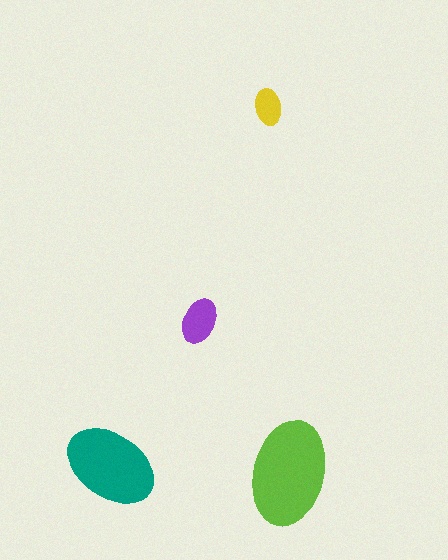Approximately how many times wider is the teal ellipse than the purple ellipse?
About 2 times wider.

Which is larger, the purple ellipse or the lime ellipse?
The lime one.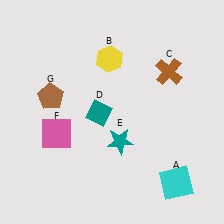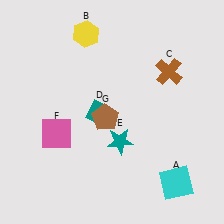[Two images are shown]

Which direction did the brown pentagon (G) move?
The brown pentagon (G) moved right.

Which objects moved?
The objects that moved are: the yellow hexagon (B), the brown pentagon (G).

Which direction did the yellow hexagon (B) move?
The yellow hexagon (B) moved up.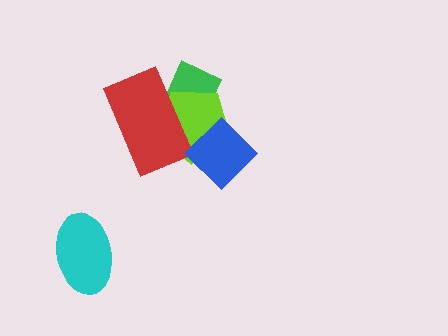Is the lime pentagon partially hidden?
Yes, it is partially covered by another shape.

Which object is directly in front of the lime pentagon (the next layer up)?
The red rectangle is directly in front of the lime pentagon.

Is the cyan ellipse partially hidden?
No, no other shape covers it.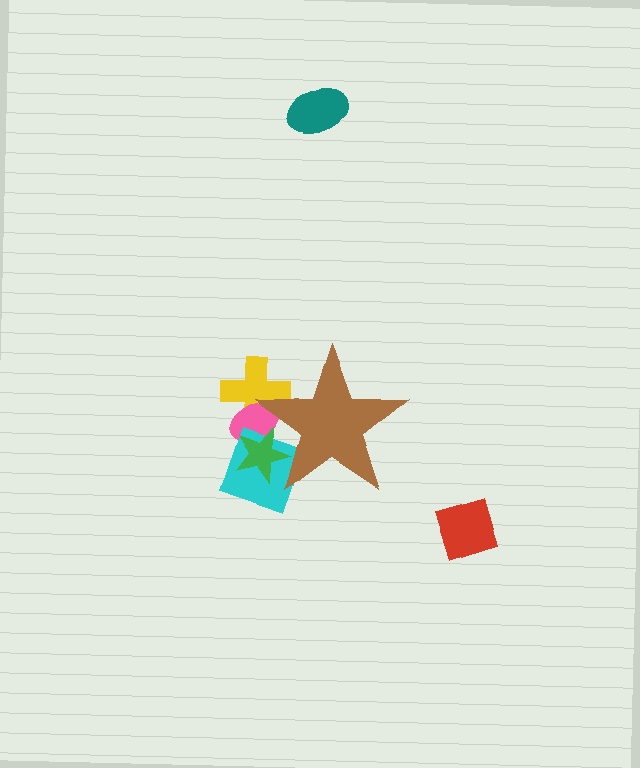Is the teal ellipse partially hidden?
No, the teal ellipse is fully visible.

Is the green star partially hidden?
Yes, the green star is partially hidden behind the brown star.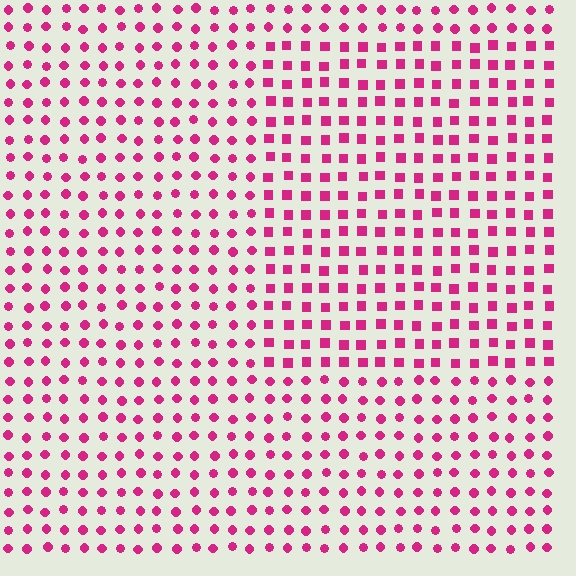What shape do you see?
I see a rectangle.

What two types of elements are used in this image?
The image uses squares inside the rectangle region and circles outside it.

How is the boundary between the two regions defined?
The boundary is defined by a change in element shape: squares inside vs. circles outside. All elements share the same color and spacing.